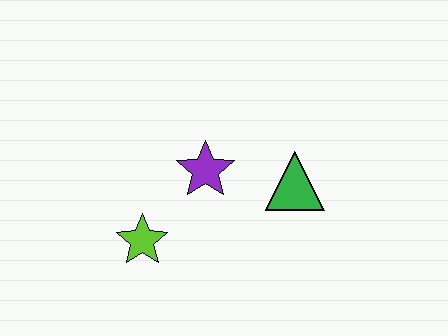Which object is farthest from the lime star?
The green triangle is farthest from the lime star.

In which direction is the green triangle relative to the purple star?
The green triangle is to the right of the purple star.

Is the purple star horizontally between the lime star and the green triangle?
Yes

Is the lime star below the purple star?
Yes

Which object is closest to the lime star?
The purple star is closest to the lime star.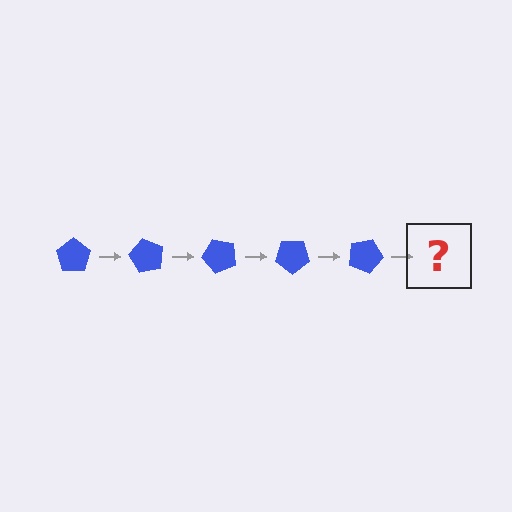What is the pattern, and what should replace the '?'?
The pattern is that the pentagon rotates 60 degrees each step. The '?' should be a blue pentagon rotated 300 degrees.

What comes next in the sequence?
The next element should be a blue pentagon rotated 300 degrees.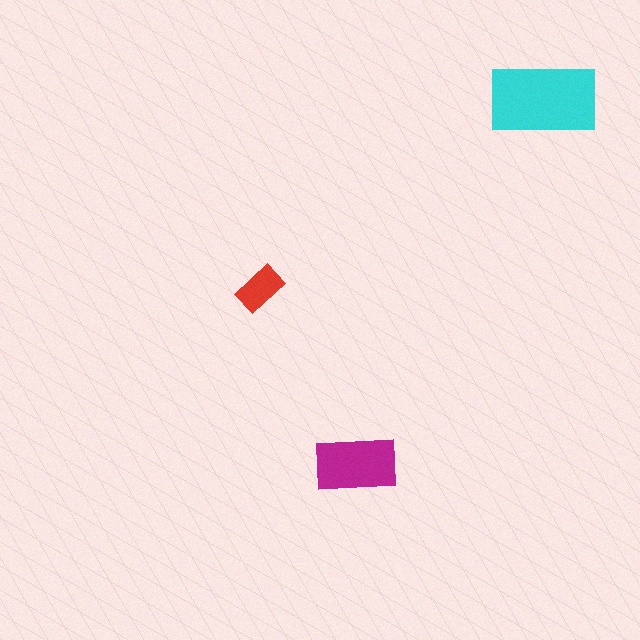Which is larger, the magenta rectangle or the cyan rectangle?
The cyan one.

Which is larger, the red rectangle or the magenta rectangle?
The magenta one.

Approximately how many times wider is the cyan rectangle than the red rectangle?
About 2.5 times wider.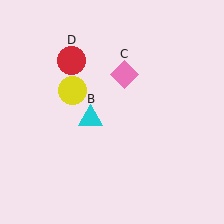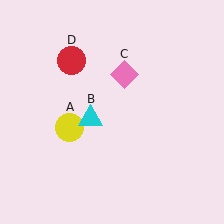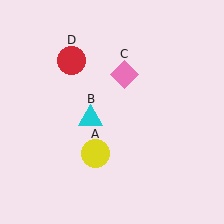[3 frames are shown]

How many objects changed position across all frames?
1 object changed position: yellow circle (object A).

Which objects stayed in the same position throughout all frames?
Cyan triangle (object B) and pink diamond (object C) and red circle (object D) remained stationary.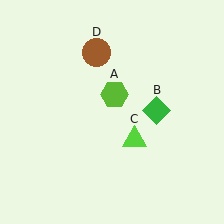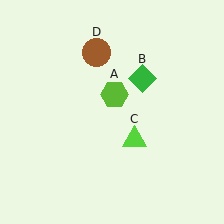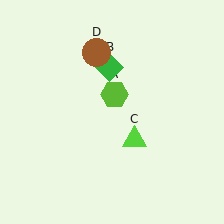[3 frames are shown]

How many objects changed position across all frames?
1 object changed position: green diamond (object B).